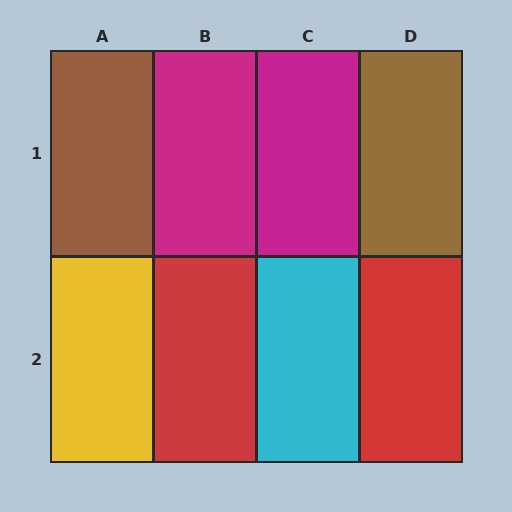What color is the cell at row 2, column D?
Red.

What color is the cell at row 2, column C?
Cyan.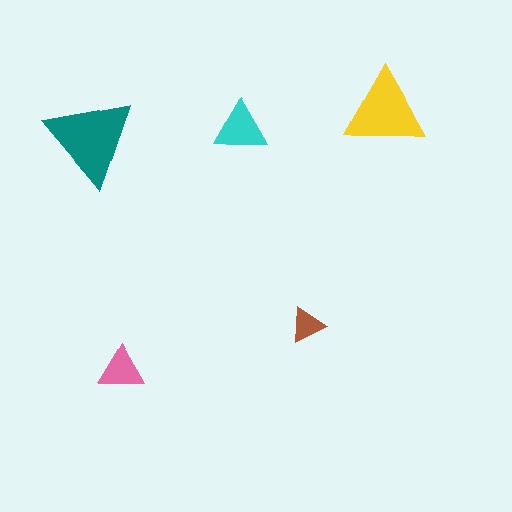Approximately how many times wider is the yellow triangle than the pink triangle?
About 1.5 times wider.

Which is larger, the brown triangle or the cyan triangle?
The cyan one.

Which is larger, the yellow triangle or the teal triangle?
The teal one.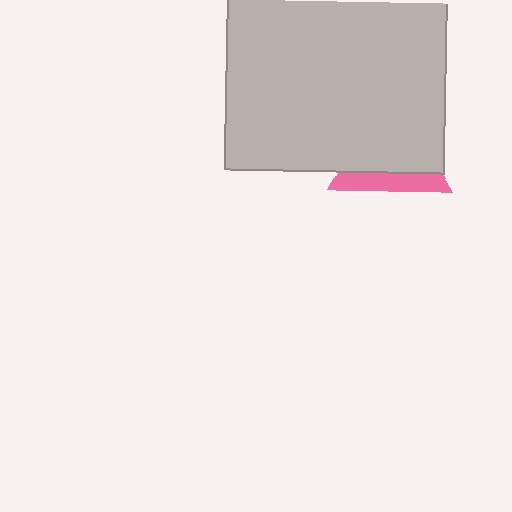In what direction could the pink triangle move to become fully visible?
The pink triangle could move down. That would shift it out from behind the light gray square entirely.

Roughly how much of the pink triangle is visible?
A small part of it is visible (roughly 30%).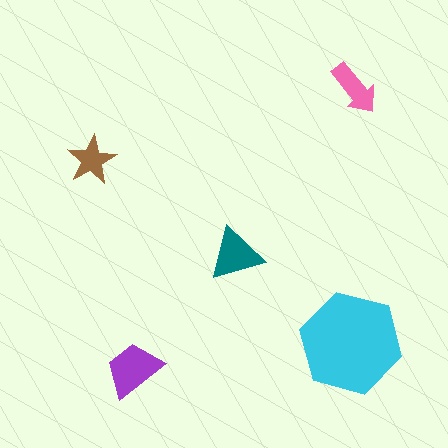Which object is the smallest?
The brown star.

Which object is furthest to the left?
The brown star is leftmost.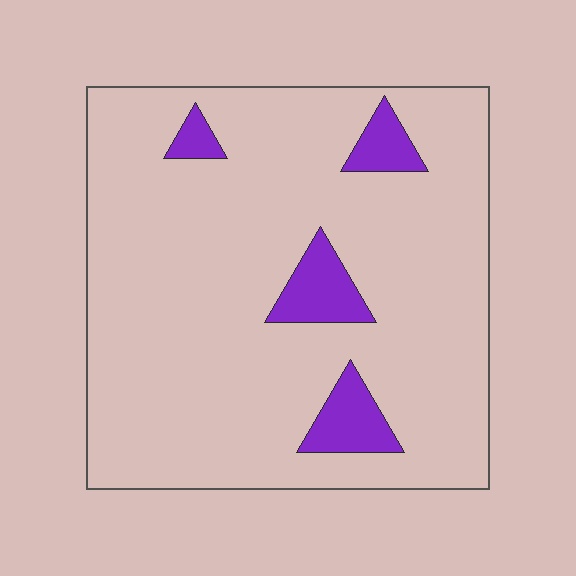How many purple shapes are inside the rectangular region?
4.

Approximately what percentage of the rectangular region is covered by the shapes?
Approximately 10%.